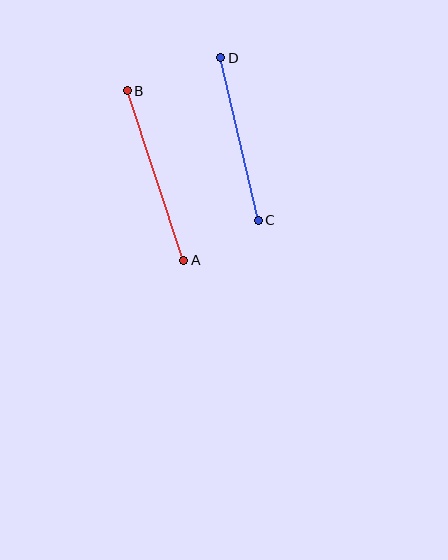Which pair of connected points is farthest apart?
Points A and B are farthest apart.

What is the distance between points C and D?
The distance is approximately 167 pixels.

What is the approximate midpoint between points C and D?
The midpoint is at approximately (240, 139) pixels.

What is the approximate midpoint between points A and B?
The midpoint is at approximately (155, 175) pixels.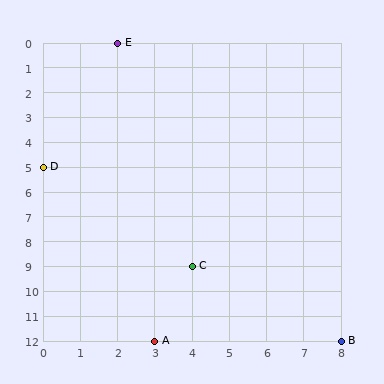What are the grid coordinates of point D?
Point D is at grid coordinates (0, 5).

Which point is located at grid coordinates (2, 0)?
Point E is at (2, 0).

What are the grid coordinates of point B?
Point B is at grid coordinates (8, 12).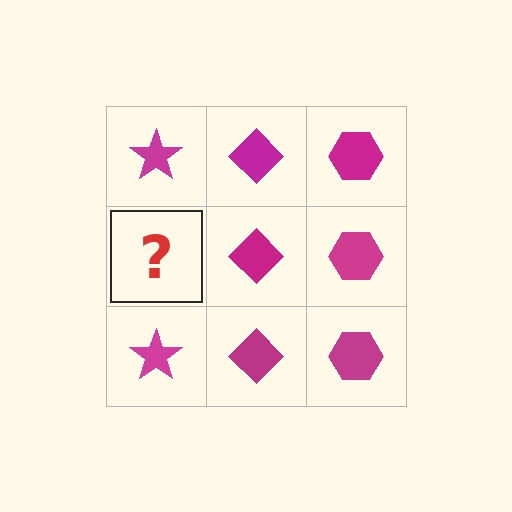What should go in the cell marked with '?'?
The missing cell should contain a magenta star.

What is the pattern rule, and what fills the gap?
The rule is that each column has a consistent shape. The gap should be filled with a magenta star.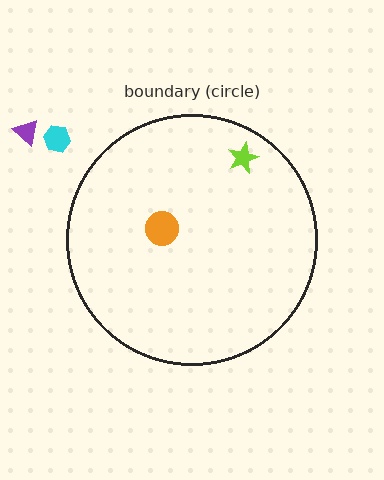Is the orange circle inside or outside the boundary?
Inside.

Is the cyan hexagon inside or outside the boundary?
Outside.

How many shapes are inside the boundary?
2 inside, 2 outside.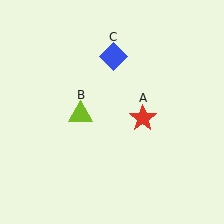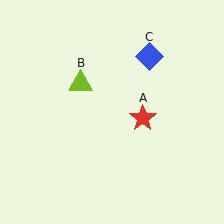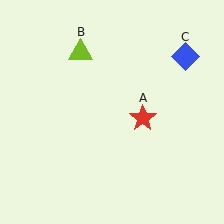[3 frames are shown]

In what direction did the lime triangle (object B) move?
The lime triangle (object B) moved up.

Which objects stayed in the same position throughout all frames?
Red star (object A) remained stationary.